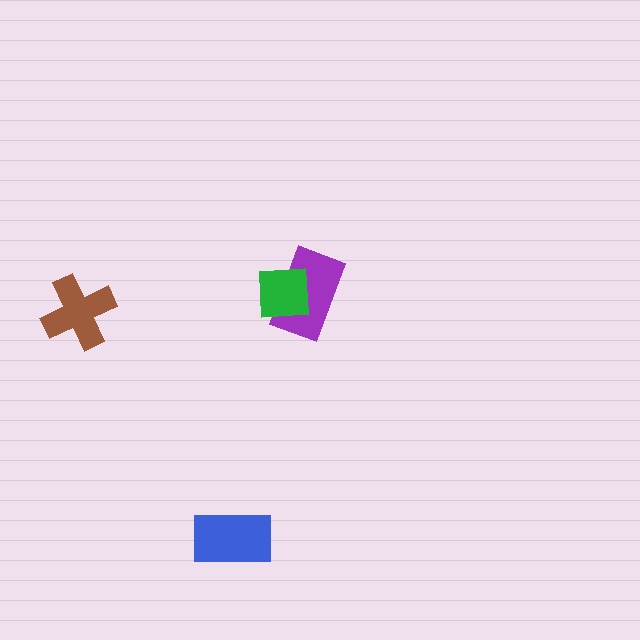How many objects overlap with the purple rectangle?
1 object overlaps with the purple rectangle.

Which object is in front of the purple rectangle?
The green square is in front of the purple rectangle.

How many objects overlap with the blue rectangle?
0 objects overlap with the blue rectangle.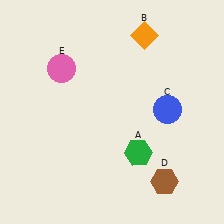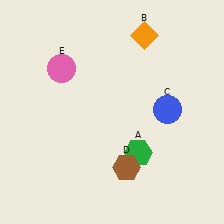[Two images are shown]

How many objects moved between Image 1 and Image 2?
1 object moved between the two images.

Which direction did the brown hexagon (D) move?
The brown hexagon (D) moved left.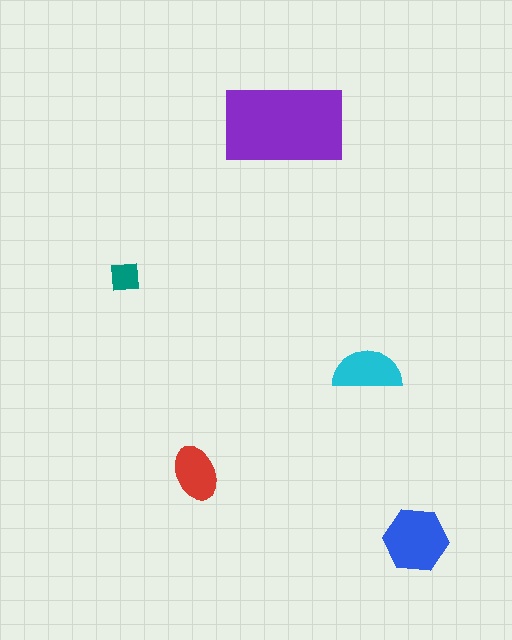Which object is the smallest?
The teal square.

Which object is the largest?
The purple rectangle.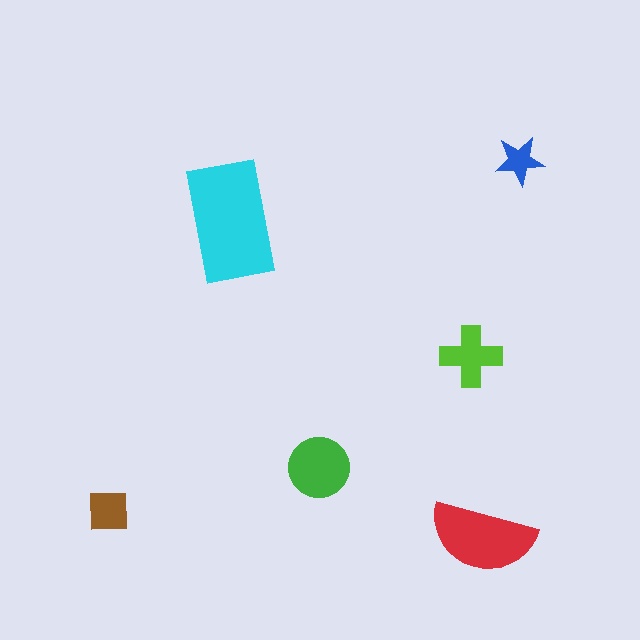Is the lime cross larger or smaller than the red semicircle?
Smaller.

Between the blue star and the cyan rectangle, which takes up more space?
The cyan rectangle.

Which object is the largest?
The cyan rectangle.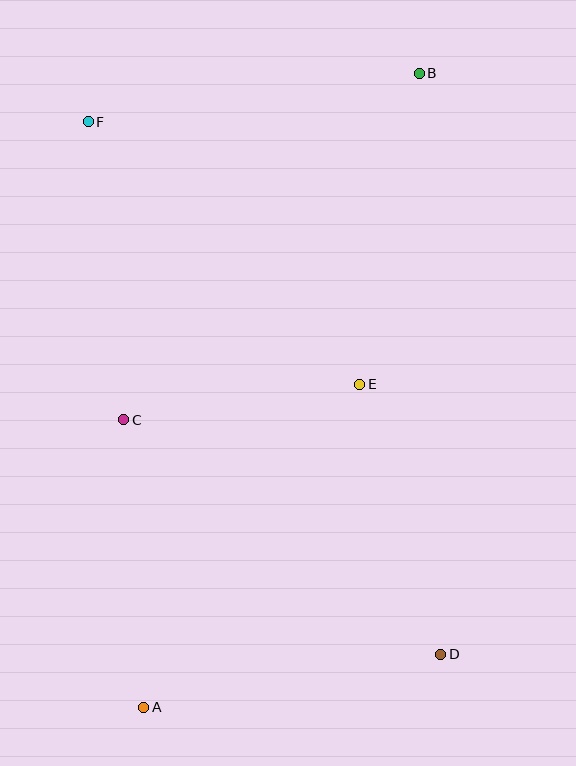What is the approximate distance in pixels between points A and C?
The distance between A and C is approximately 288 pixels.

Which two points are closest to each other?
Points C and E are closest to each other.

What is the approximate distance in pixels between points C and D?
The distance between C and D is approximately 394 pixels.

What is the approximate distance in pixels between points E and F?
The distance between E and F is approximately 378 pixels.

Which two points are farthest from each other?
Points A and B are farthest from each other.